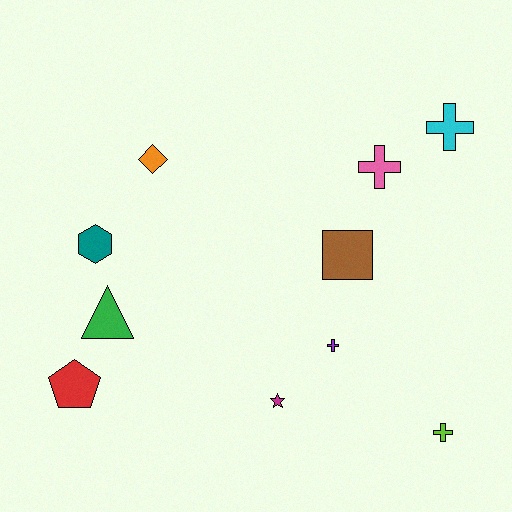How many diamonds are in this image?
There is 1 diamond.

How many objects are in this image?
There are 10 objects.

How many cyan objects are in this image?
There is 1 cyan object.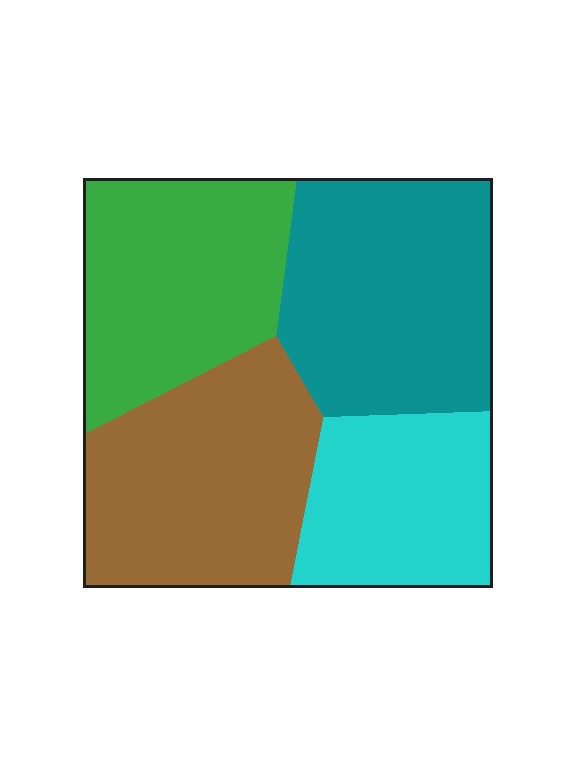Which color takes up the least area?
Cyan, at roughly 20%.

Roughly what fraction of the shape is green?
Green covers 25% of the shape.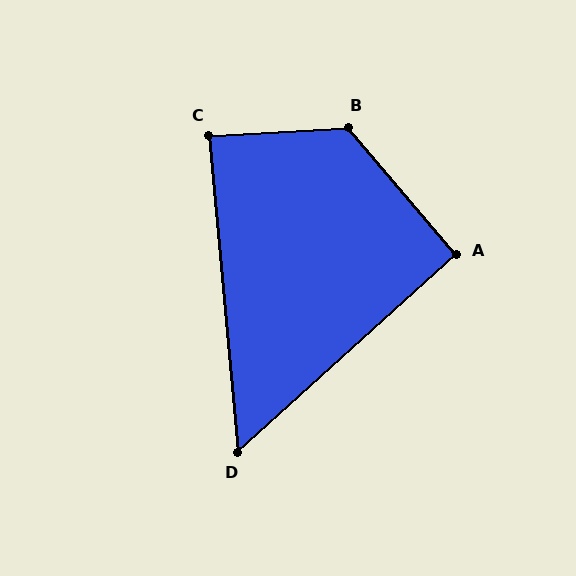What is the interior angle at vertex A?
Approximately 92 degrees (approximately right).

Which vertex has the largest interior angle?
B, at approximately 127 degrees.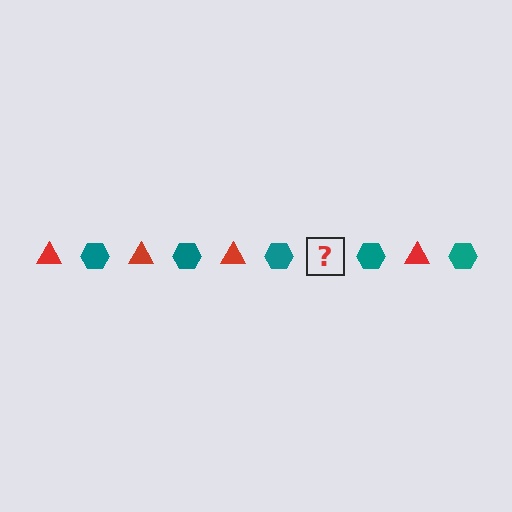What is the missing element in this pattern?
The missing element is a red triangle.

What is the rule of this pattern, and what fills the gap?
The rule is that the pattern alternates between red triangle and teal hexagon. The gap should be filled with a red triangle.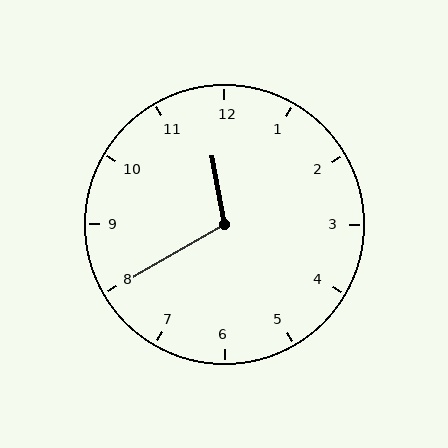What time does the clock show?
11:40.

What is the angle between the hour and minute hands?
Approximately 110 degrees.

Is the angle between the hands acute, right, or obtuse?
It is obtuse.